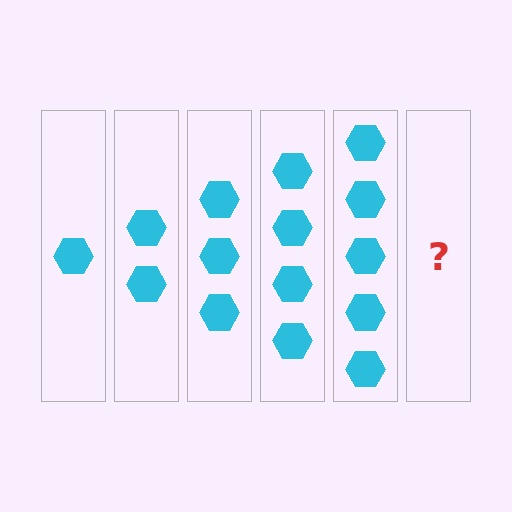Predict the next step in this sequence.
The next step is 6 hexagons.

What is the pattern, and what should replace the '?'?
The pattern is that each step adds one more hexagon. The '?' should be 6 hexagons.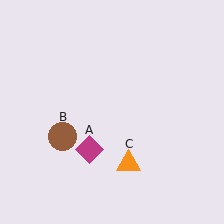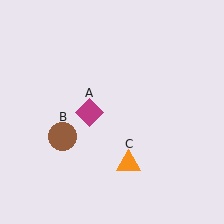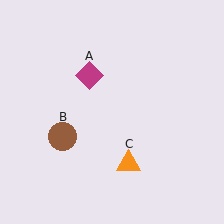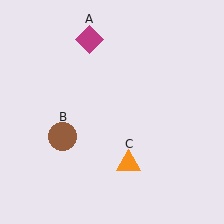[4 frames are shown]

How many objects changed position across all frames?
1 object changed position: magenta diamond (object A).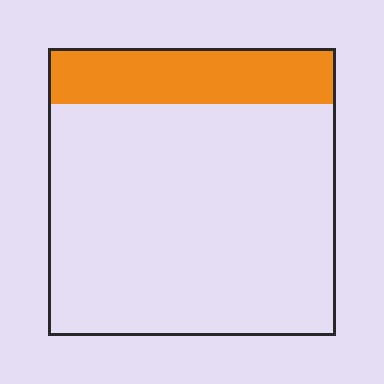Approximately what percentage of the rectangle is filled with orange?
Approximately 20%.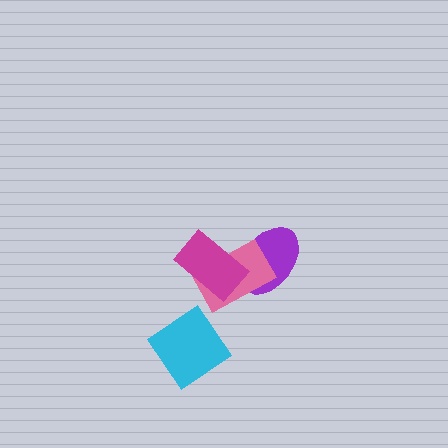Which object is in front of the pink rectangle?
The magenta rectangle is in front of the pink rectangle.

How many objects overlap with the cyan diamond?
0 objects overlap with the cyan diamond.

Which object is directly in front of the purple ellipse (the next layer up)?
The pink rectangle is directly in front of the purple ellipse.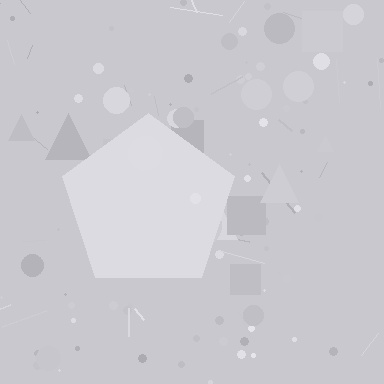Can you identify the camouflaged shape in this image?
The camouflaged shape is a pentagon.